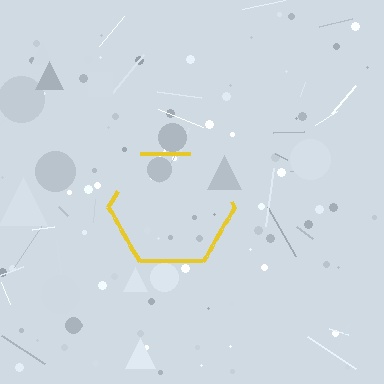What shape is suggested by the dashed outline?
The dashed outline suggests a hexagon.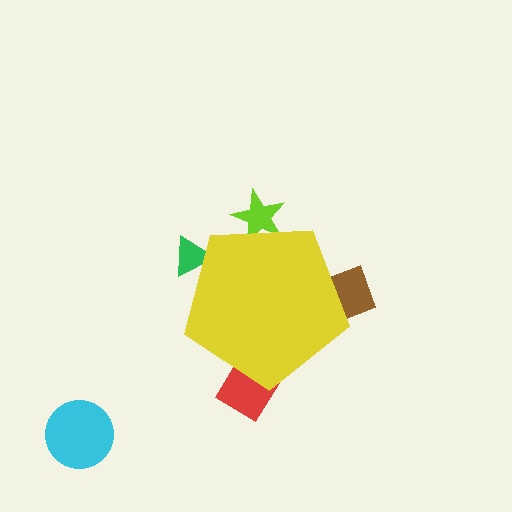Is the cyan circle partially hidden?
No, the cyan circle is fully visible.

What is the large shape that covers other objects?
A yellow pentagon.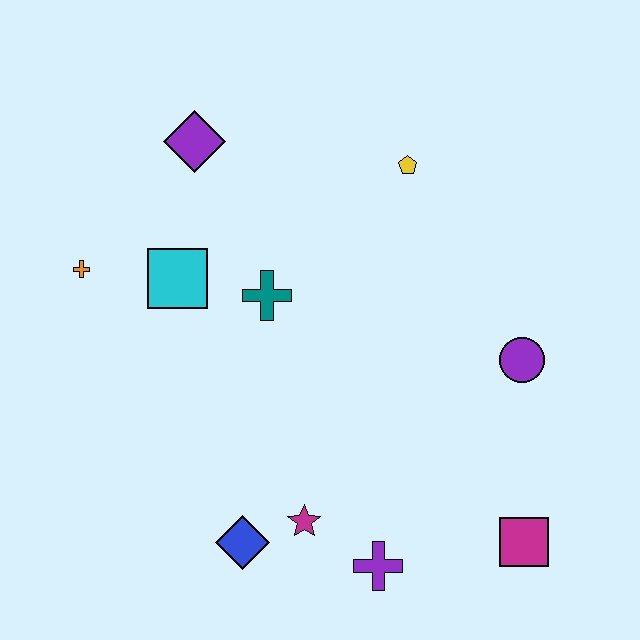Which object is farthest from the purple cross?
The purple diamond is farthest from the purple cross.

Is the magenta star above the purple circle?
No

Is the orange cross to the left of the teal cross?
Yes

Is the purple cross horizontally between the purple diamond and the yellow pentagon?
Yes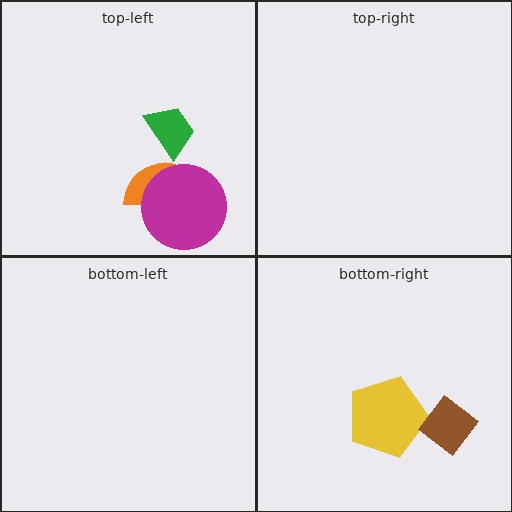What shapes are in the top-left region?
The orange semicircle, the magenta circle, the green trapezoid.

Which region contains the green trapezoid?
The top-left region.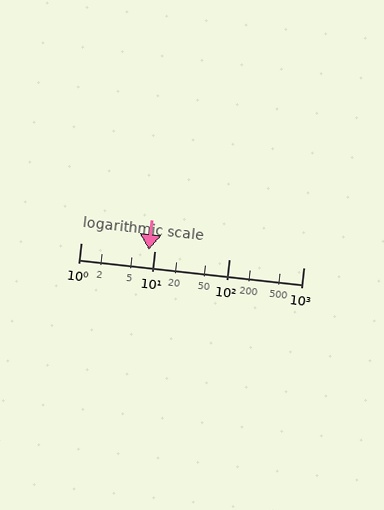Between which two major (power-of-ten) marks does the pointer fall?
The pointer is between 1 and 10.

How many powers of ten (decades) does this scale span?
The scale spans 3 decades, from 1 to 1000.